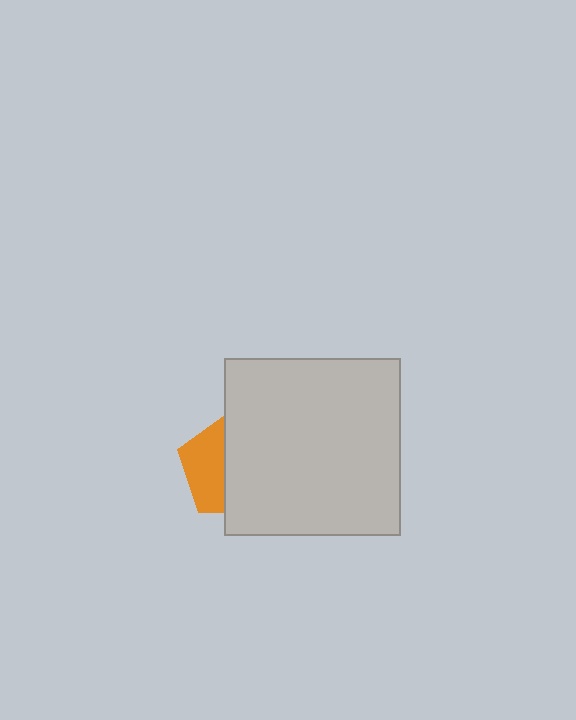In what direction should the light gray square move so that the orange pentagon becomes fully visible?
The light gray square should move right. That is the shortest direction to clear the overlap and leave the orange pentagon fully visible.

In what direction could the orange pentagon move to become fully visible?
The orange pentagon could move left. That would shift it out from behind the light gray square entirely.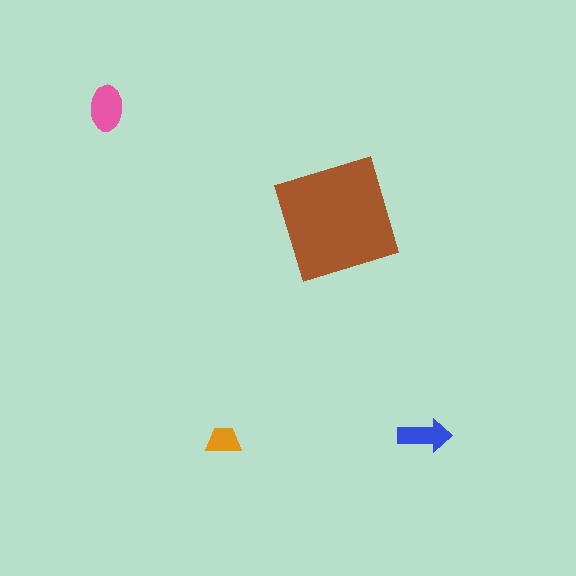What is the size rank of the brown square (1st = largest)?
1st.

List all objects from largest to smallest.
The brown square, the pink ellipse, the blue arrow, the orange trapezoid.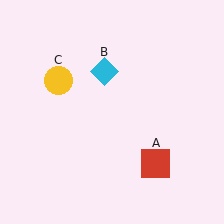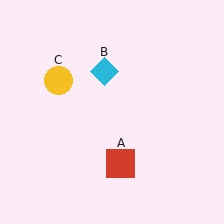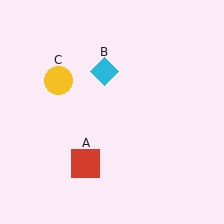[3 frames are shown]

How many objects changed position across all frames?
1 object changed position: red square (object A).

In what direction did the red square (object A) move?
The red square (object A) moved left.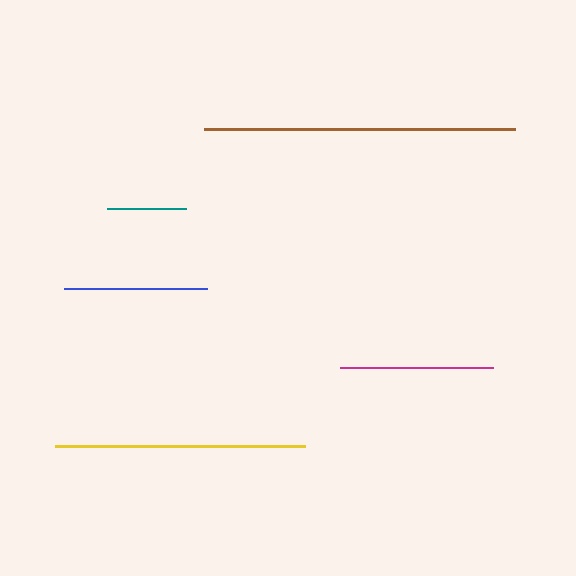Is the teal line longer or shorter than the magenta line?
The magenta line is longer than the teal line.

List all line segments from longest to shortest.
From longest to shortest: brown, yellow, magenta, blue, teal.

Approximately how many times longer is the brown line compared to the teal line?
The brown line is approximately 3.9 times the length of the teal line.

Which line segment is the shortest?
The teal line is the shortest at approximately 79 pixels.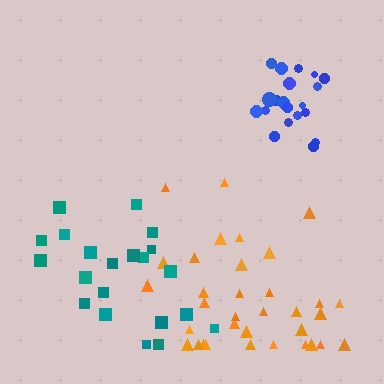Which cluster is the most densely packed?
Blue.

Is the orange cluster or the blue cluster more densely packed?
Blue.